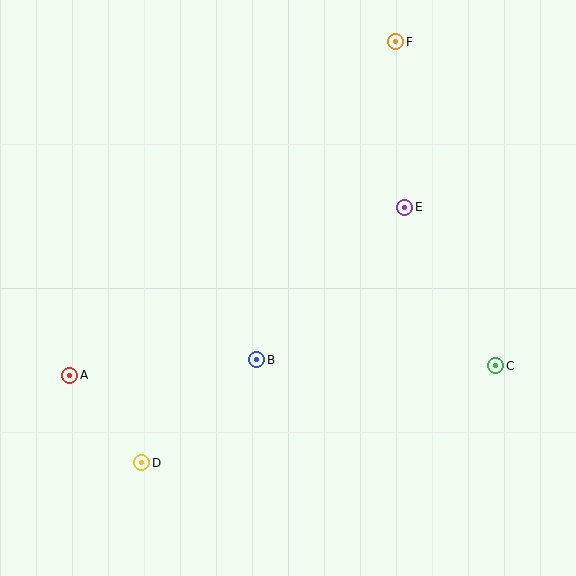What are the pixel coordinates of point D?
Point D is at (142, 463).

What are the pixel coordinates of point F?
Point F is at (396, 42).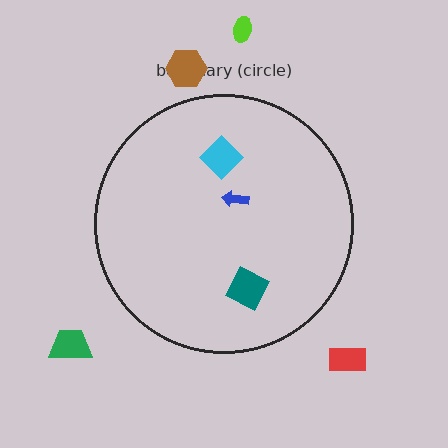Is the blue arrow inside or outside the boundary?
Inside.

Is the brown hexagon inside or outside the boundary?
Outside.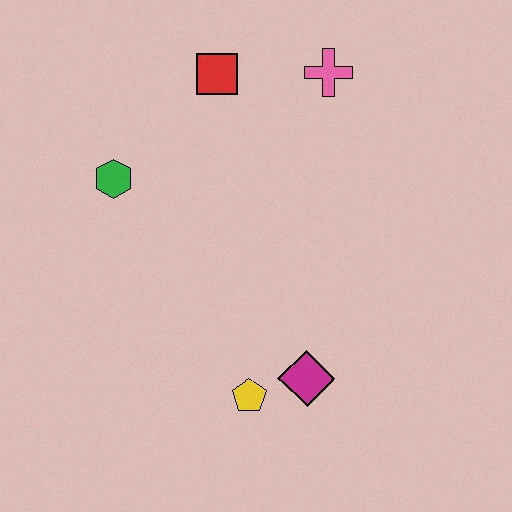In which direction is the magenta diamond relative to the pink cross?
The magenta diamond is below the pink cross.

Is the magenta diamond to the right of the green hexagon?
Yes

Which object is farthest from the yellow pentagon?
The pink cross is farthest from the yellow pentagon.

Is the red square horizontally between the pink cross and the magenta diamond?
No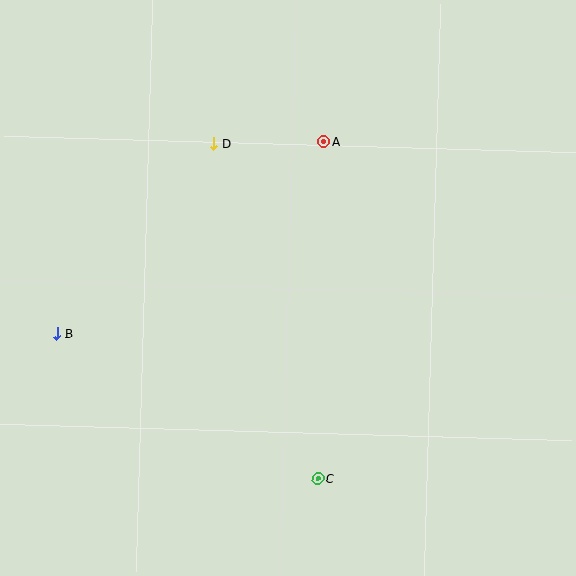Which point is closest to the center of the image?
Point A at (324, 142) is closest to the center.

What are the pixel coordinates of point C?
Point C is at (318, 479).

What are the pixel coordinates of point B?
Point B is at (57, 333).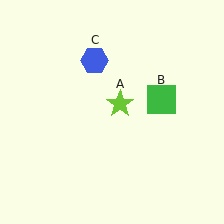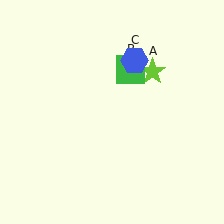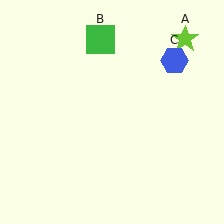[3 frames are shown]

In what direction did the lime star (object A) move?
The lime star (object A) moved up and to the right.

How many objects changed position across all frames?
3 objects changed position: lime star (object A), green square (object B), blue hexagon (object C).